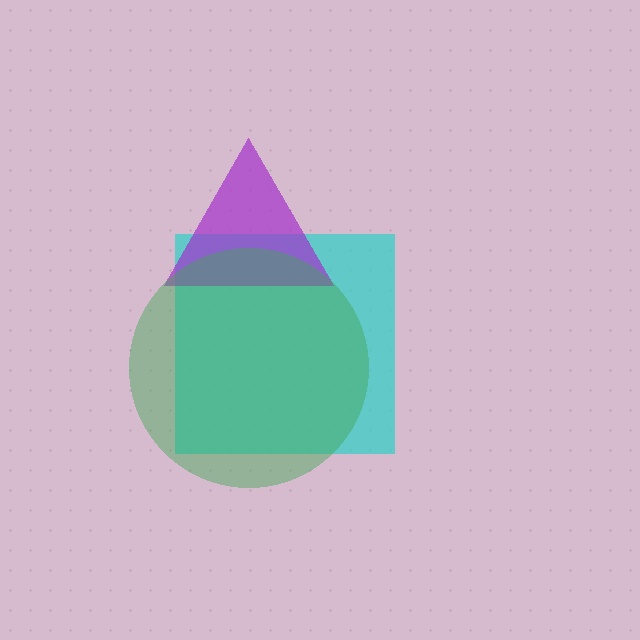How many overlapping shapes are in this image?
There are 3 overlapping shapes in the image.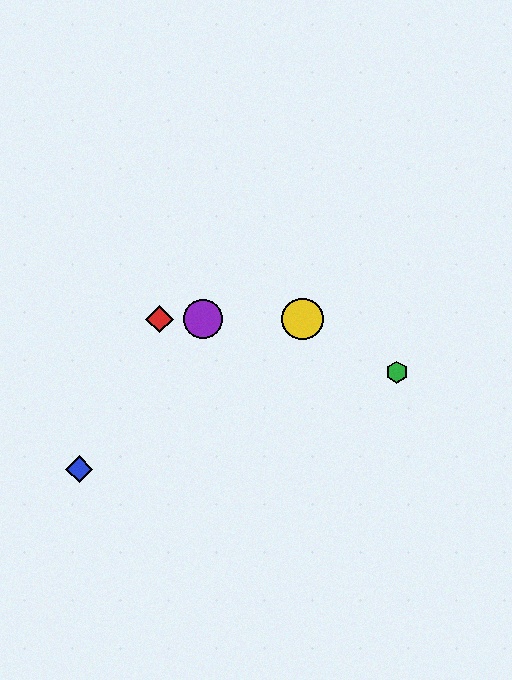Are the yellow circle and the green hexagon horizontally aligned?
No, the yellow circle is at y≈319 and the green hexagon is at y≈372.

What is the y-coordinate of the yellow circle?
The yellow circle is at y≈319.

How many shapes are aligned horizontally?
3 shapes (the red diamond, the yellow circle, the purple circle) are aligned horizontally.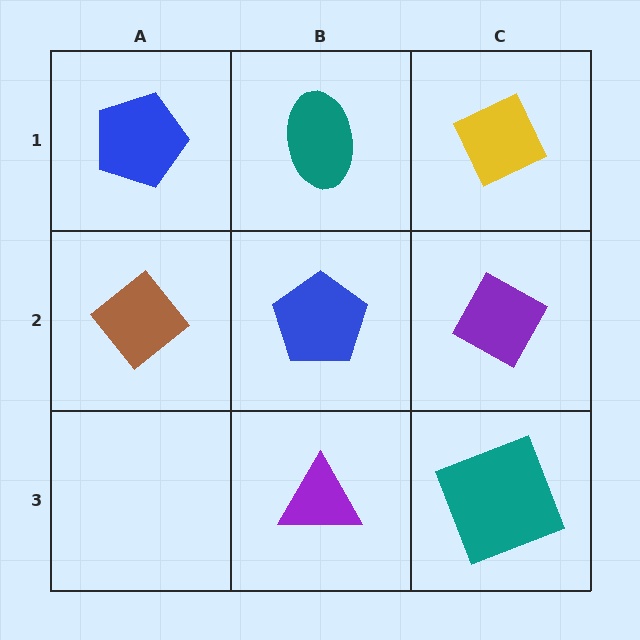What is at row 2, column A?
A brown diamond.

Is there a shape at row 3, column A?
No, that cell is empty.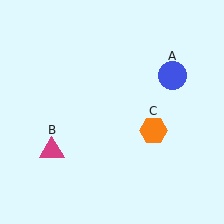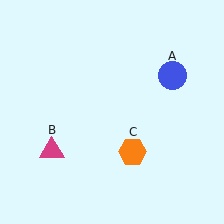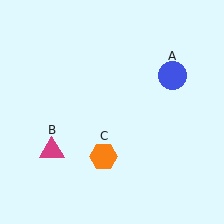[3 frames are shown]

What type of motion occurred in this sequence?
The orange hexagon (object C) rotated clockwise around the center of the scene.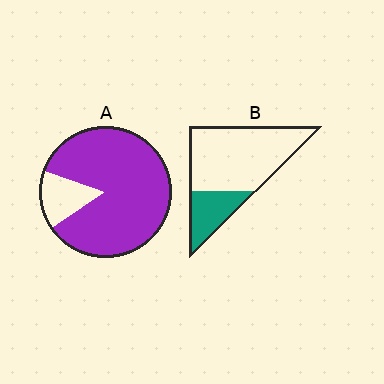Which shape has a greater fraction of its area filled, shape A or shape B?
Shape A.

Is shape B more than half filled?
No.